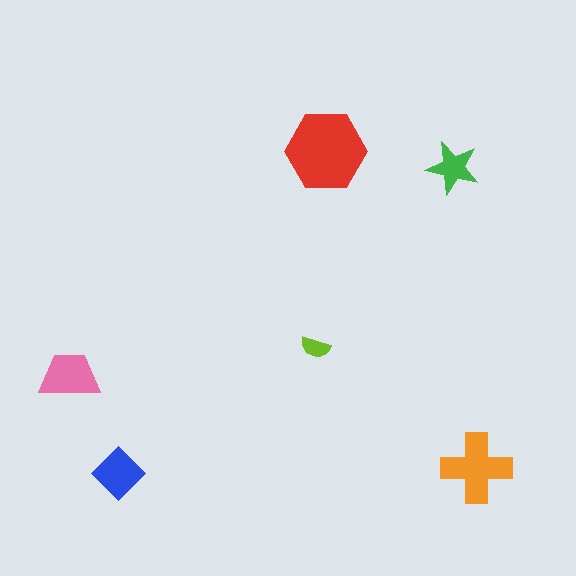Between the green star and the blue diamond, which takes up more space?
The blue diamond.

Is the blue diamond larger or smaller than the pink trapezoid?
Smaller.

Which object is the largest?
The red hexagon.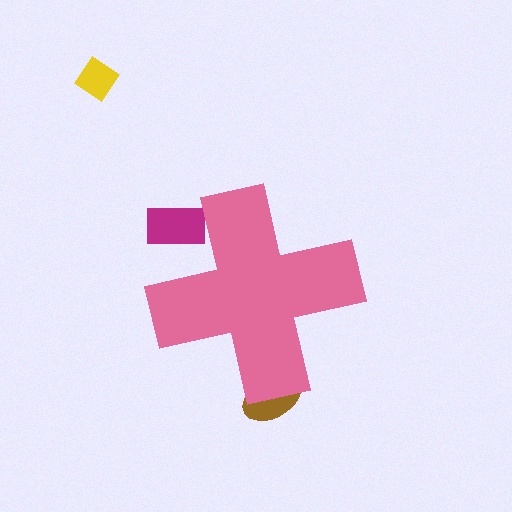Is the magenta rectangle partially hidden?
Yes, the magenta rectangle is partially hidden behind the pink cross.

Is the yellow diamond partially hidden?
No, the yellow diamond is fully visible.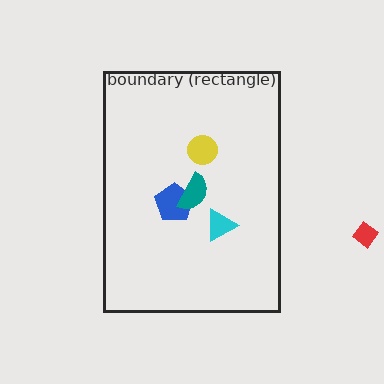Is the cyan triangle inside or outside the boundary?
Inside.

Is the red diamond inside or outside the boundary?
Outside.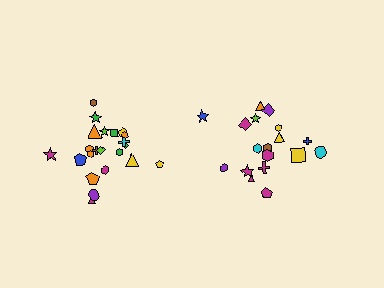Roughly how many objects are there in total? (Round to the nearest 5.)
Roughly 40 objects in total.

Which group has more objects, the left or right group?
The left group.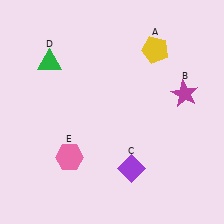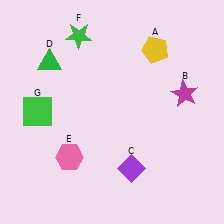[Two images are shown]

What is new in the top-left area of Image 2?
A green square (G) was added in the top-left area of Image 2.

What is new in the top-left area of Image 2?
A green star (F) was added in the top-left area of Image 2.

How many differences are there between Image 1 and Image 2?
There are 2 differences between the two images.